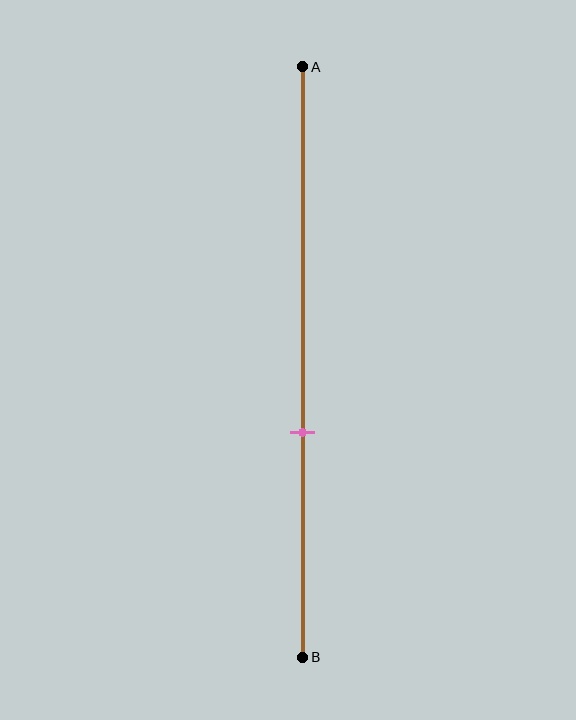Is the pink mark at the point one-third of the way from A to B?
No, the mark is at about 60% from A, not at the 33% one-third point.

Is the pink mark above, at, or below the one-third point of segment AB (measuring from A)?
The pink mark is below the one-third point of segment AB.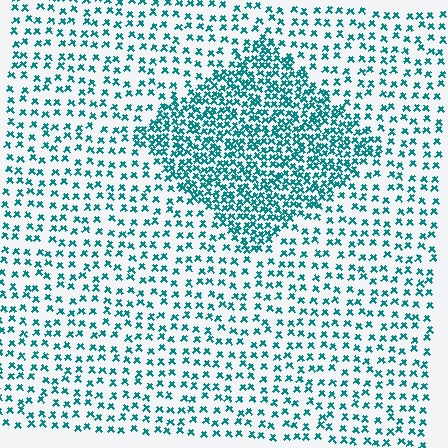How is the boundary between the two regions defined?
The boundary is defined by a change in element density (approximately 2.3x ratio). All elements are the same color, size, and shape.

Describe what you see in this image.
The image contains small teal elements arranged at two different densities. A diamond-shaped region is visible where the elements are more densely packed than the surrounding area.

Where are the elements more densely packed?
The elements are more densely packed inside the diamond boundary.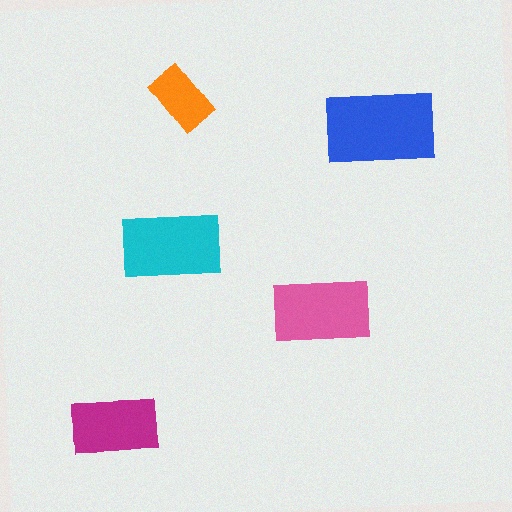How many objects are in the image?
There are 5 objects in the image.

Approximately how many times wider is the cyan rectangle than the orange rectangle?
About 1.5 times wider.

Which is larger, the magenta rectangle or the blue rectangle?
The blue one.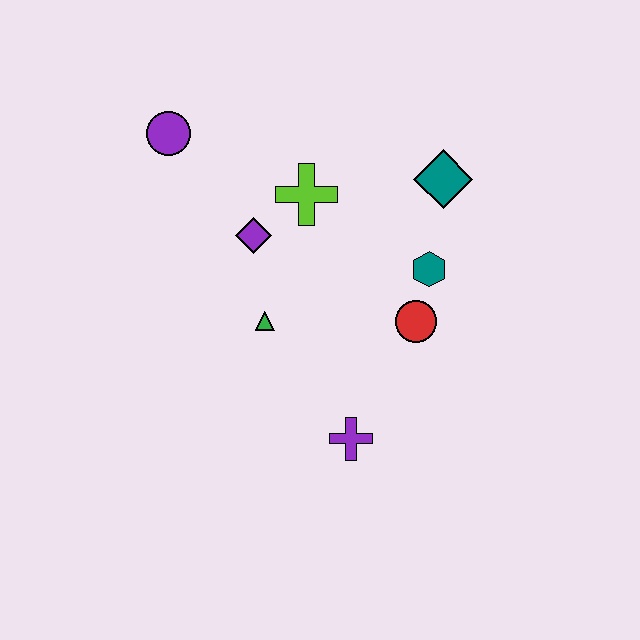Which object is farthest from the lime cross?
The purple cross is farthest from the lime cross.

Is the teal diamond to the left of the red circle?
No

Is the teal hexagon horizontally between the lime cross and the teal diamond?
Yes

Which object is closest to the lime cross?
The purple diamond is closest to the lime cross.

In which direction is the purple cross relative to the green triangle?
The purple cross is below the green triangle.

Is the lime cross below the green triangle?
No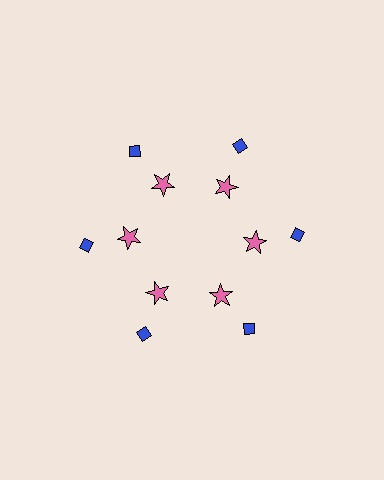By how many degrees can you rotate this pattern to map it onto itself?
The pattern maps onto itself every 60 degrees of rotation.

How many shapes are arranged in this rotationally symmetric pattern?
There are 12 shapes, arranged in 6 groups of 2.